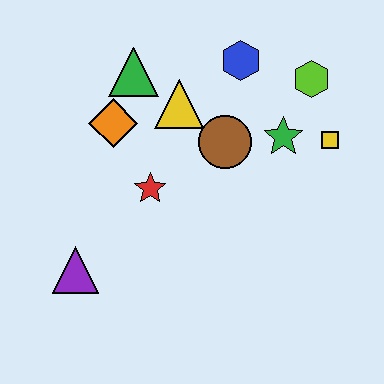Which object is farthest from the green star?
The purple triangle is farthest from the green star.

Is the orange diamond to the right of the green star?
No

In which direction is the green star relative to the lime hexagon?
The green star is below the lime hexagon.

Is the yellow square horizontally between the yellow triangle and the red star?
No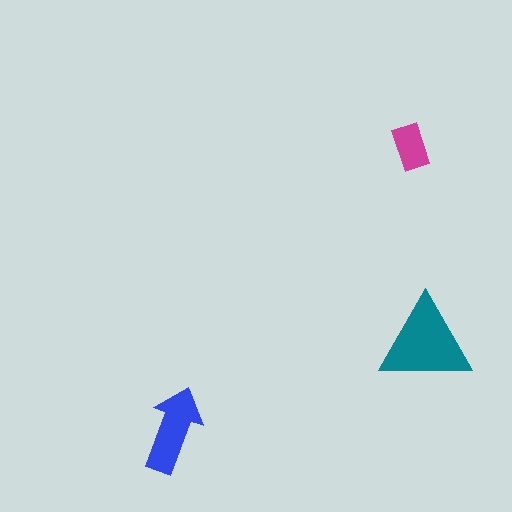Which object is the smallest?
The magenta rectangle.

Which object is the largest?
The teal triangle.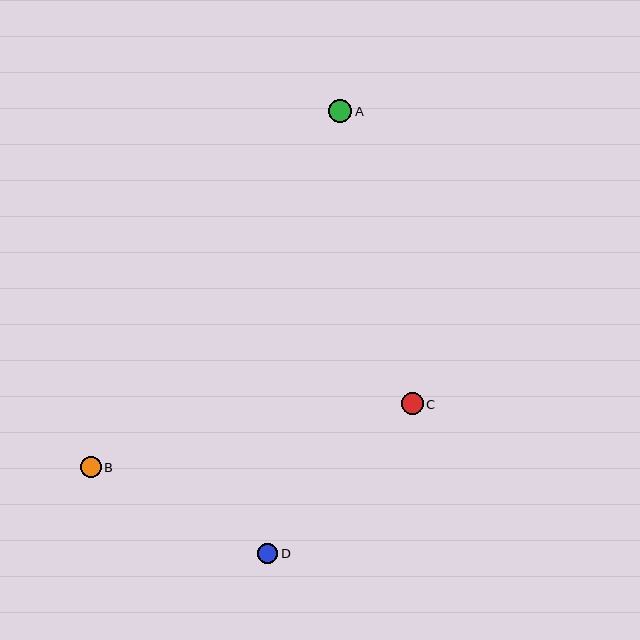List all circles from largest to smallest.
From largest to smallest: A, C, B, D.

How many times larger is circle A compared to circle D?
Circle A is approximately 1.2 times the size of circle D.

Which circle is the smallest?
Circle D is the smallest with a size of approximately 20 pixels.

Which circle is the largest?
Circle A is the largest with a size of approximately 23 pixels.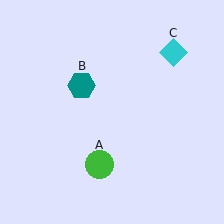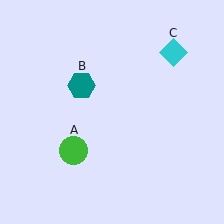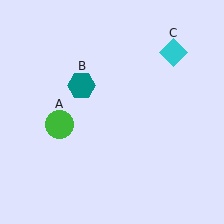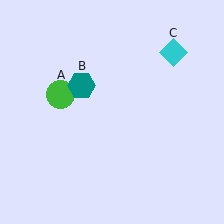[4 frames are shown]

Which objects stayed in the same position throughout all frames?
Teal hexagon (object B) and cyan diamond (object C) remained stationary.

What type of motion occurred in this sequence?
The green circle (object A) rotated clockwise around the center of the scene.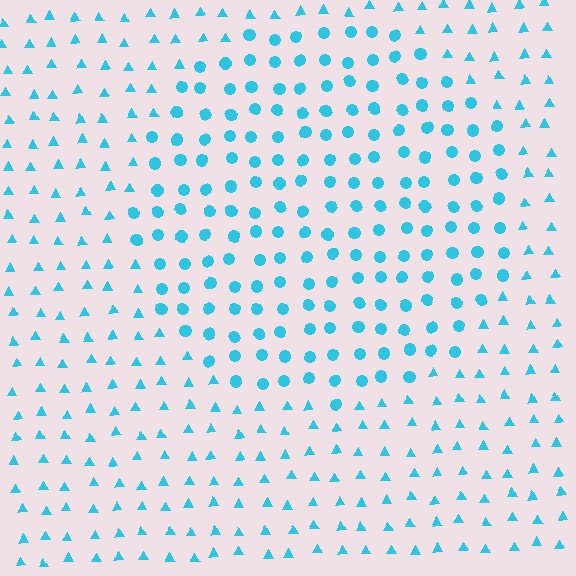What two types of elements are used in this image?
The image uses circles inside the circle region and triangles outside it.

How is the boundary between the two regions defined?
The boundary is defined by a change in element shape: circles inside vs. triangles outside. All elements share the same color and spacing.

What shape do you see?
I see a circle.